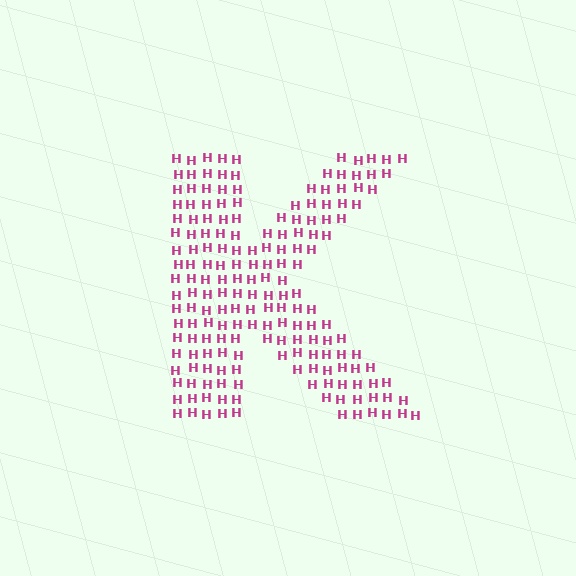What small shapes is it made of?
It is made of small letter H's.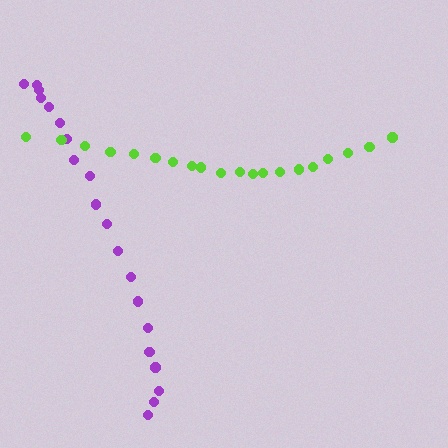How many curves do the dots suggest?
There are 2 distinct paths.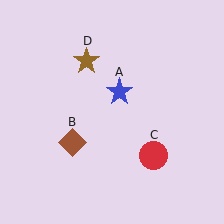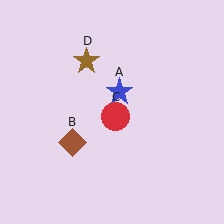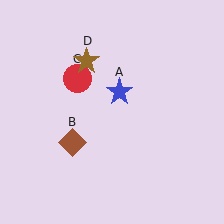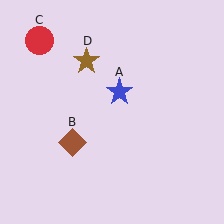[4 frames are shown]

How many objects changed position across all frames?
1 object changed position: red circle (object C).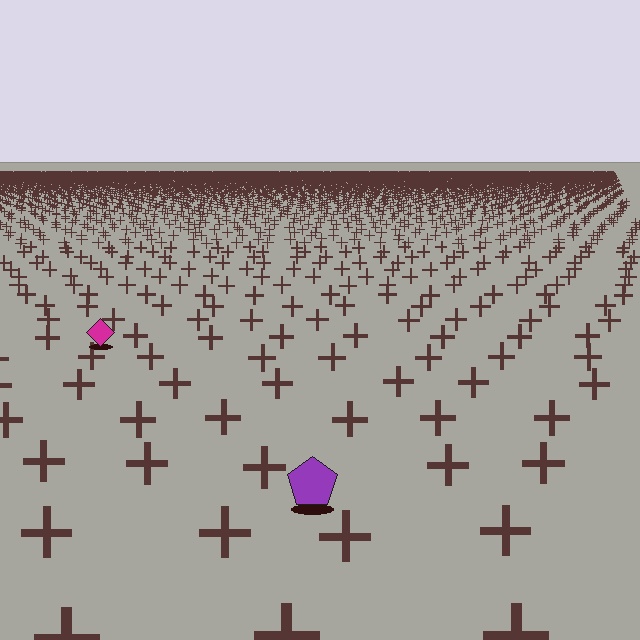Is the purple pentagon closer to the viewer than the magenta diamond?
Yes. The purple pentagon is closer — you can tell from the texture gradient: the ground texture is coarser near it.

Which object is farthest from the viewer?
The magenta diamond is farthest from the viewer. It appears smaller and the ground texture around it is denser.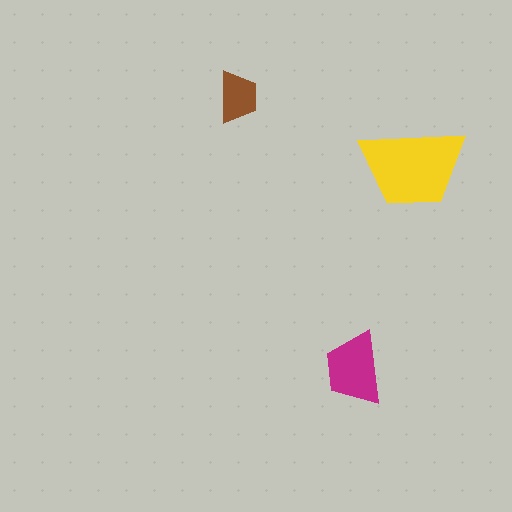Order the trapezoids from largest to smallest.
the yellow one, the magenta one, the brown one.